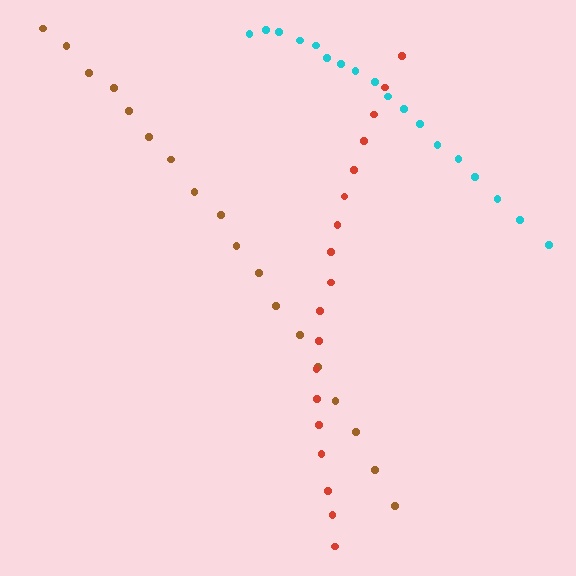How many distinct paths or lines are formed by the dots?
There are 3 distinct paths.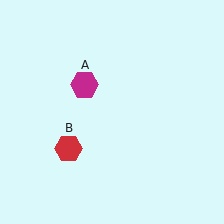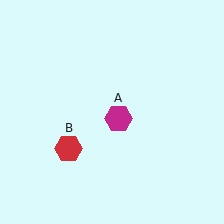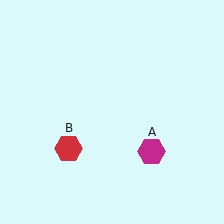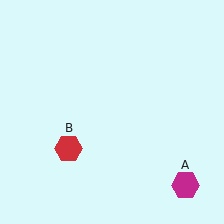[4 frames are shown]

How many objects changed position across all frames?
1 object changed position: magenta hexagon (object A).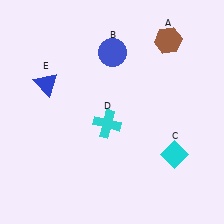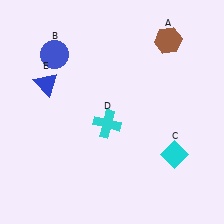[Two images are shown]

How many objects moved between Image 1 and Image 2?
1 object moved between the two images.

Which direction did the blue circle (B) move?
The blue circle (B) moved left.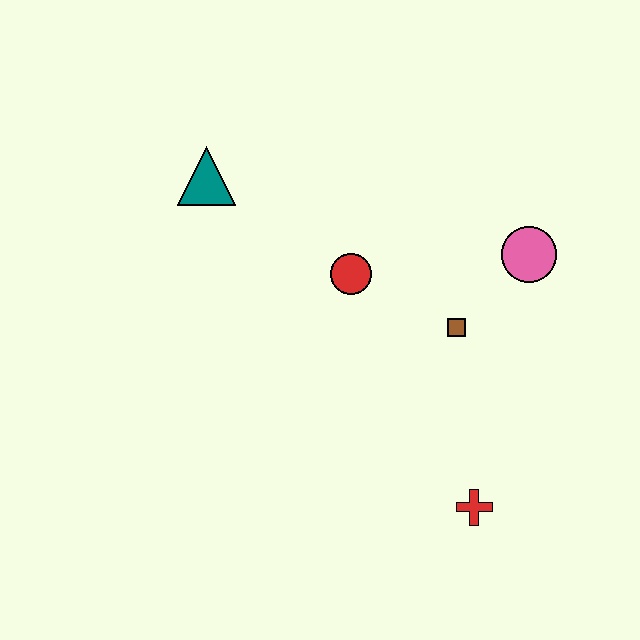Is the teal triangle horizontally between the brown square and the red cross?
No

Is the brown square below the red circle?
Yes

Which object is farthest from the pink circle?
The teal triangle is farthest from the pink circle.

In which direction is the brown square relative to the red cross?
The brown square is above the red cross.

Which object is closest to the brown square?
The pink circle is closest to the brown square.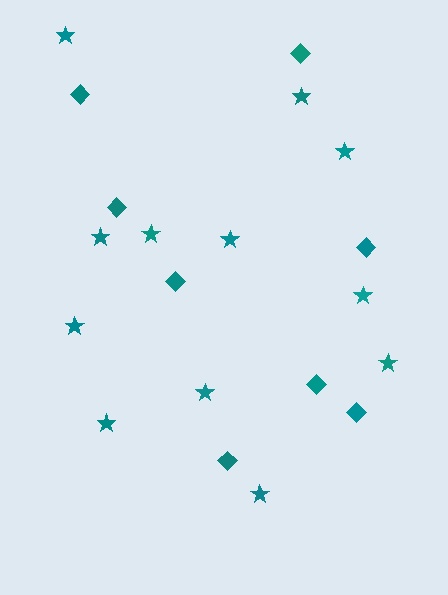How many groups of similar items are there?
There are 2 groups: one group of stars (12) and one group of diamonds (8).